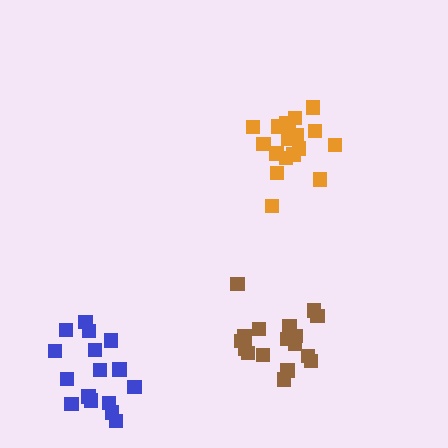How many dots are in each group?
Group 1: 16 dots, Group 2: 19 dots, Group 3: 18 dots (53 total).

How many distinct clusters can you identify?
There are 3 distinct clusters.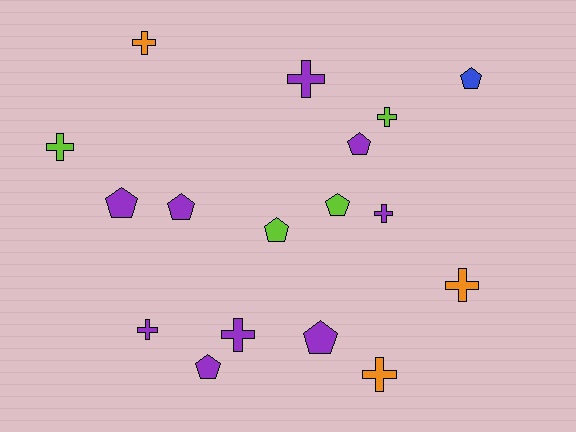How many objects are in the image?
There are 17 objects.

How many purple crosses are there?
There are 4 purple crosses.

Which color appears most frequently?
Purple, with 9 objects.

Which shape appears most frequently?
Cross, with 9 objects.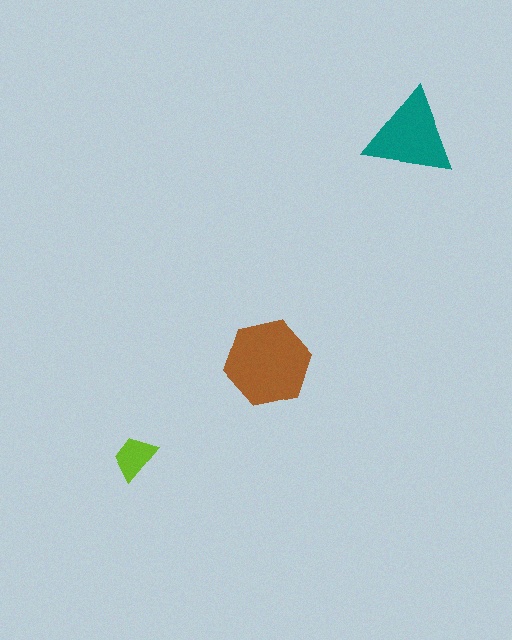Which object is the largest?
The brown hexagon.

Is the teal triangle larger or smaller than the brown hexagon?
Smaller.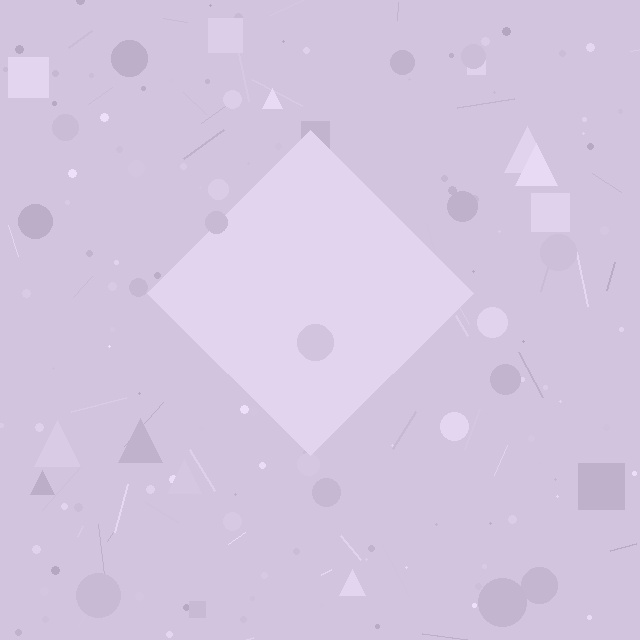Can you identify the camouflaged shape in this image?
The camouflaged shape is a diamond.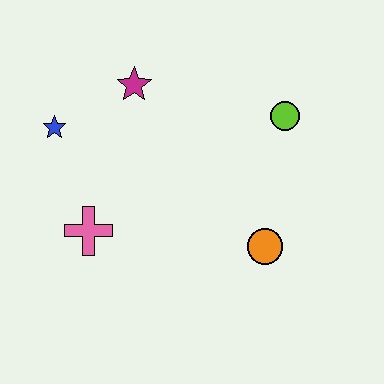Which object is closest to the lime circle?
The orange circle is closest to the lime circle.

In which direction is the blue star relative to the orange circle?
The blue star is to the left of the orange circle.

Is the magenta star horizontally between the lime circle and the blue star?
Yes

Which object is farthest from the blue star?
The orange circle is farthest from the blue star.